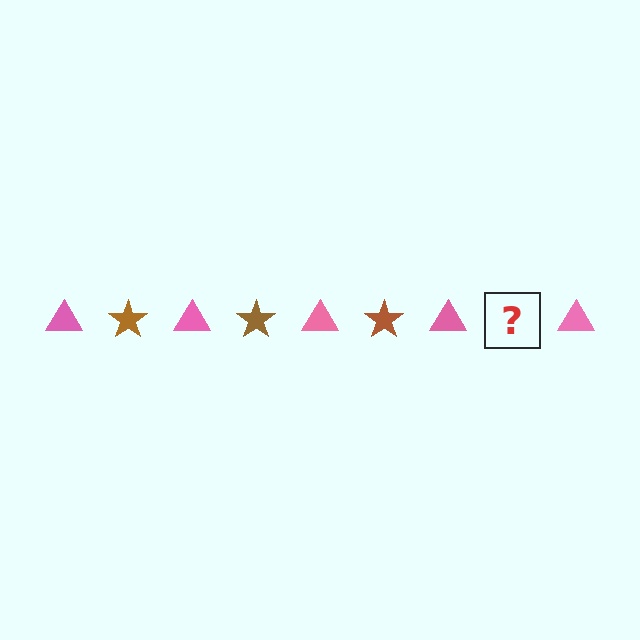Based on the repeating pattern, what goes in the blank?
The blank should be a brown star.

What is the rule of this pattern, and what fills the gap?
The rule is that the pattern alternates between pink triangle and brown star. The gap should be filled with a brown star.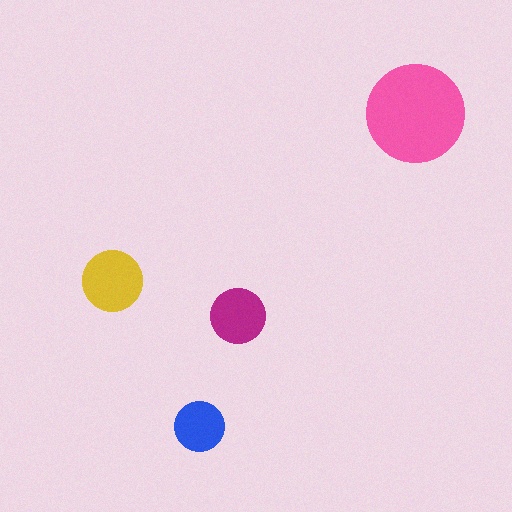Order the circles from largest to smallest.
the pink one, the yellow one, the magenta one, the blue one.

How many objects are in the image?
There are 4 objects in the image.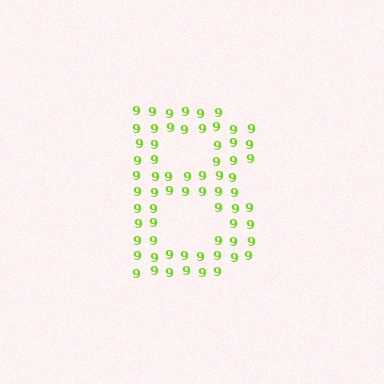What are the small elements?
The small elements are digit 9's.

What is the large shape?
The large shape is the letter B.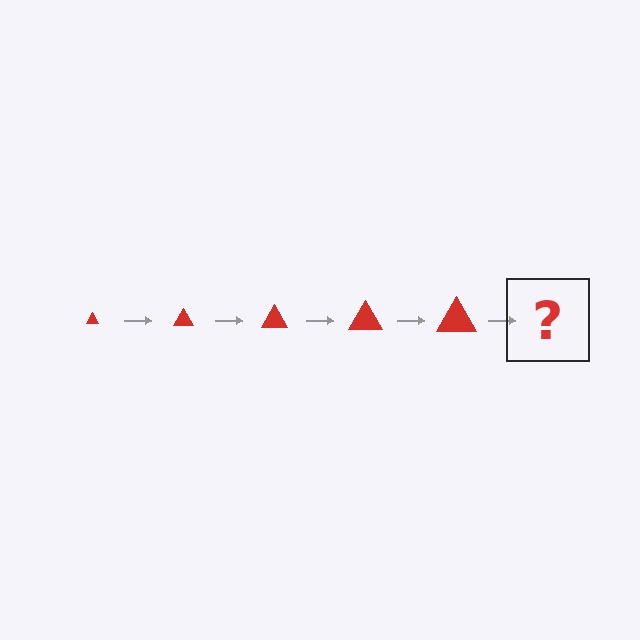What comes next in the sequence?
The next element should be a red triangle, larger than the previous one.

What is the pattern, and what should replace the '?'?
The pattern is that the triangle gets progressively larger each step. The '?' should be a red triangle, larger than the previous one.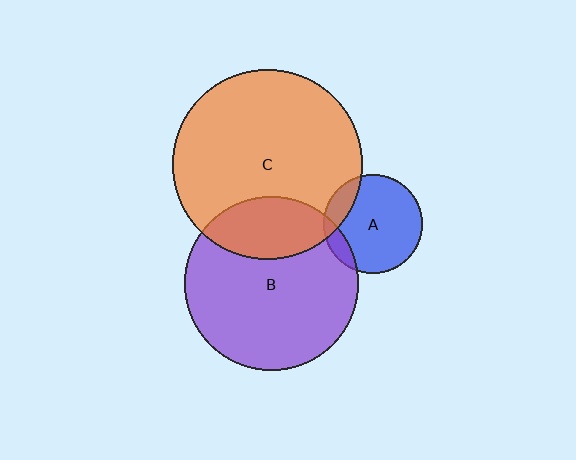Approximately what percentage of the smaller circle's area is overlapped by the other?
Approximately 15%.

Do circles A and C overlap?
Yes.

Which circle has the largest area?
Circle C (orange).